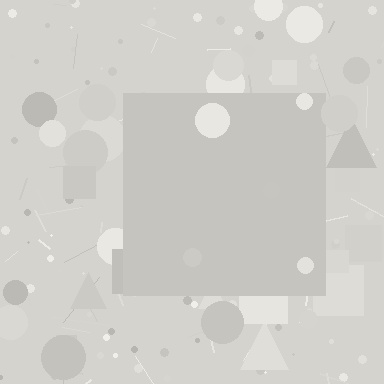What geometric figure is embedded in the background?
A square is embedded in the background.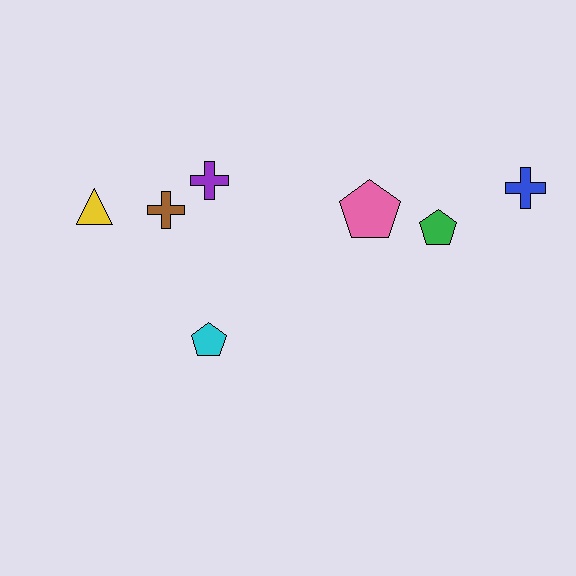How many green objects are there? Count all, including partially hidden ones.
There is 1 green object.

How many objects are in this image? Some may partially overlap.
There are 7 objects.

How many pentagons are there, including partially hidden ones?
There are 3 pentagons.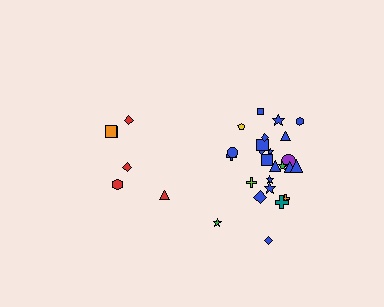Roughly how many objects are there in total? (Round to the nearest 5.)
Roughly 30 objects in total.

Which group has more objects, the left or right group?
The right group.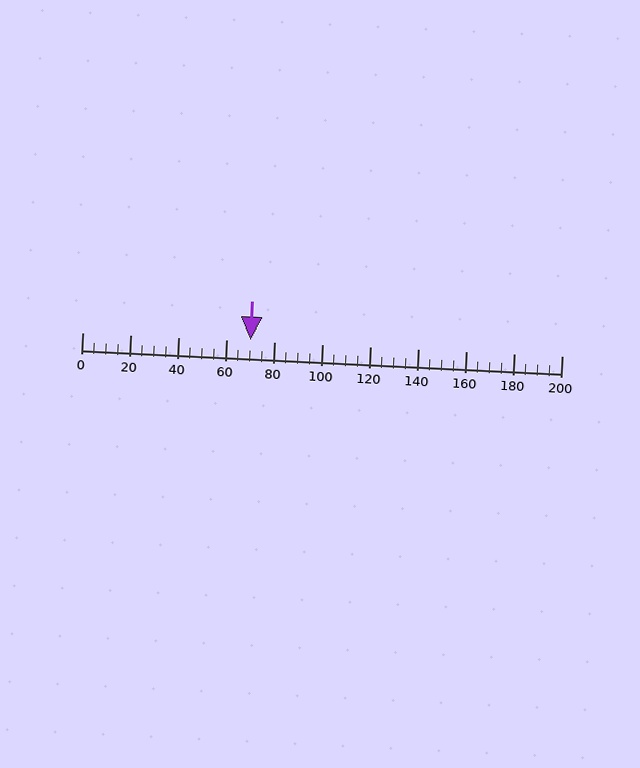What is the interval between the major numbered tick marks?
The major tick marks are spaced 20 units apart.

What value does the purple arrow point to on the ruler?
The purple arrow points to approximately 70.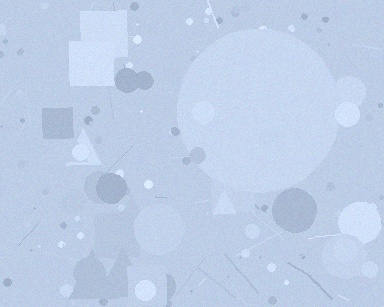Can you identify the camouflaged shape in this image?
The camouflaged shape is a circle.